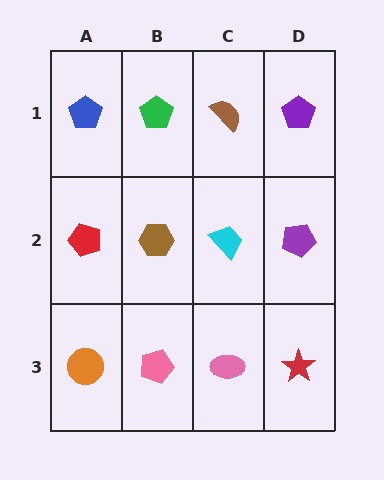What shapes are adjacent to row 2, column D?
A purple pentagon (row 1, column D), a red star (row 3, column D), a cyan trapezoid (row 2, column C).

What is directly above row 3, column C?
A cyan trapezoid.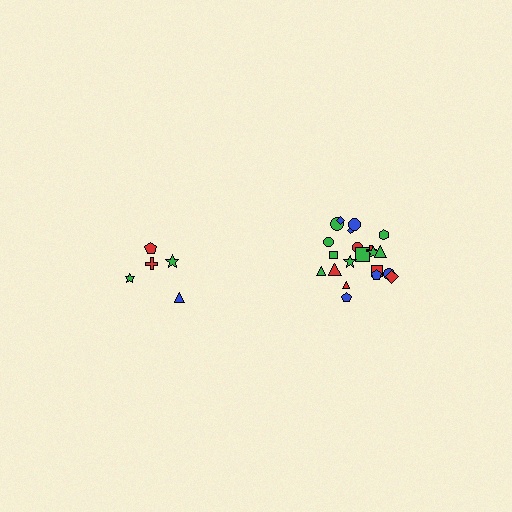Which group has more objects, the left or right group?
The right group.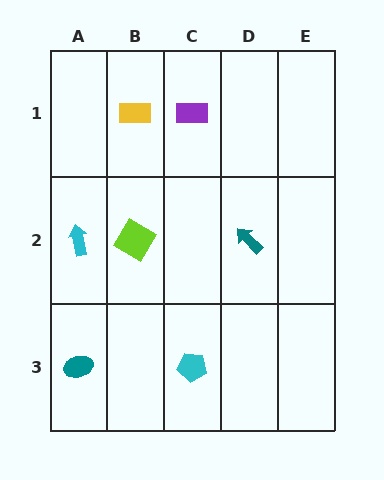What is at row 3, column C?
A cyan pentagon.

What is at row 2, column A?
A cyan arrow.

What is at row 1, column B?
A yellow rectangle.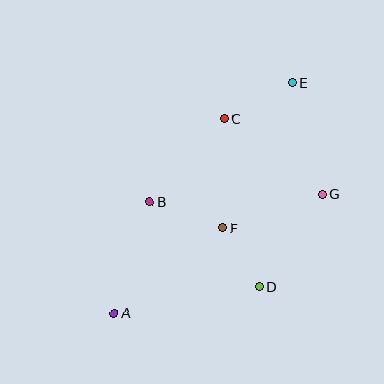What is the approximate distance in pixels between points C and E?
The distance between C and E is approximately 77 pixels.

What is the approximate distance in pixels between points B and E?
The distance between B and E is approximately 186 pixels.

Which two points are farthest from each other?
Points A and E are farthest from each other.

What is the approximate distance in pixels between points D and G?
The distance between D and G is approximately 112 pixels.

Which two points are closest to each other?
Points D and F are closest to each other.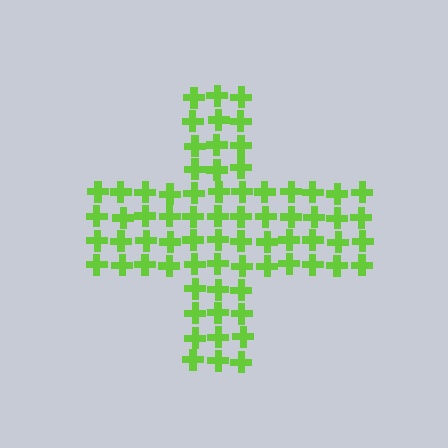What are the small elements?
The small elements are crosses.